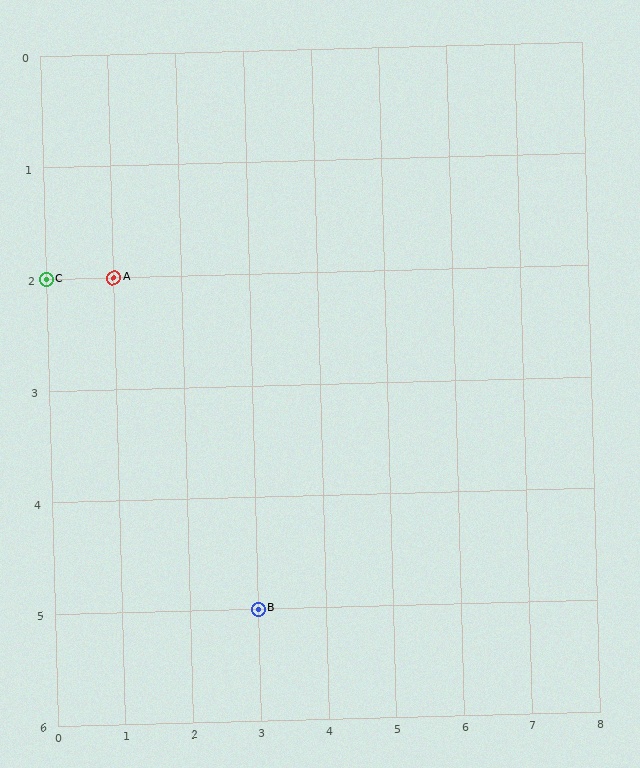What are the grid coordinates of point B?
Point B is at grid coordinates (3, 5).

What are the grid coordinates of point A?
Point A is at grid coordinates (1, 2).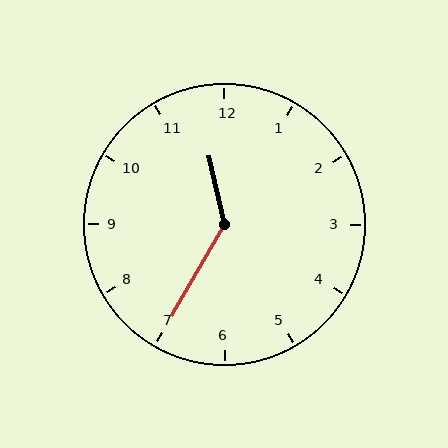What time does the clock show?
11:35.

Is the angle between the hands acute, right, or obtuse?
It is obtuse.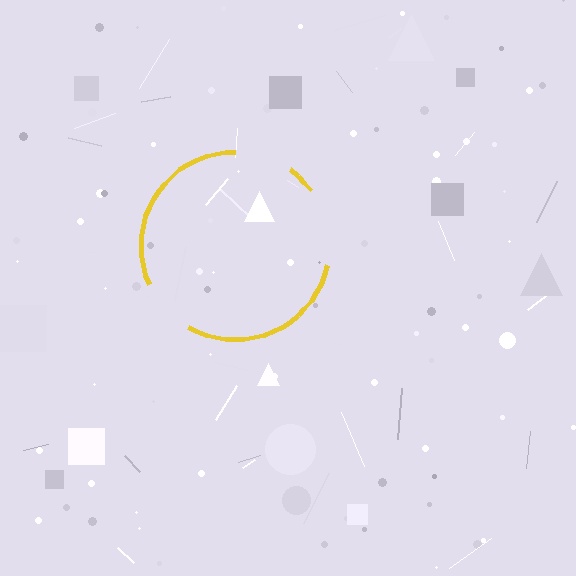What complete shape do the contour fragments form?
The contour fragments form a circle.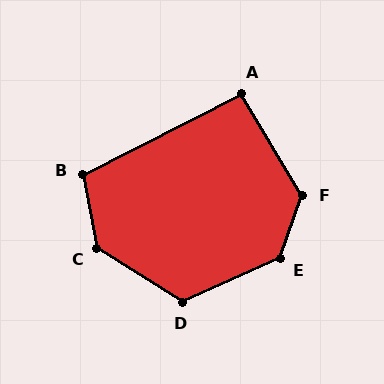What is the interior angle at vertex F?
Approximately 130 degrees (obtuse).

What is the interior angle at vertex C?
Approximately 133 degrees (obtuse).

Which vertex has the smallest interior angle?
A, at approximately 94 degrees.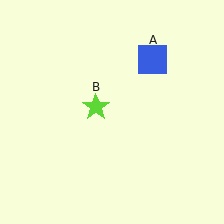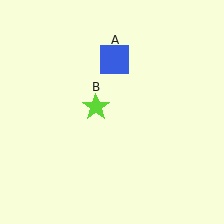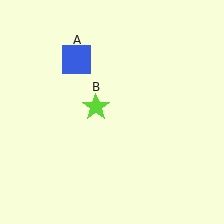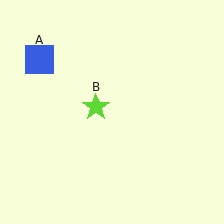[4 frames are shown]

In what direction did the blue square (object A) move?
The blue square (object A) moved left.